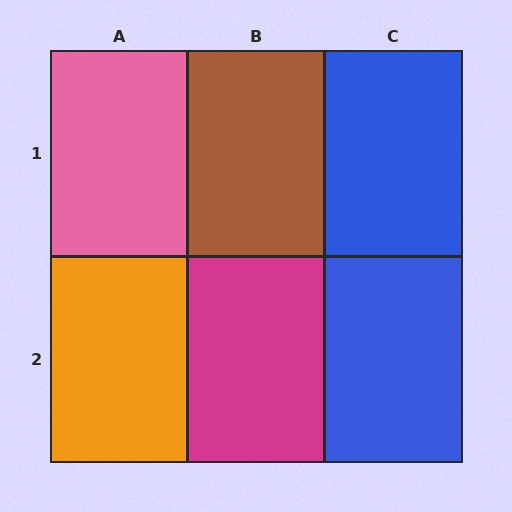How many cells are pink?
1 cell is pink.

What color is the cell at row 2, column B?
Magenta.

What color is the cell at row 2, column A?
Orange.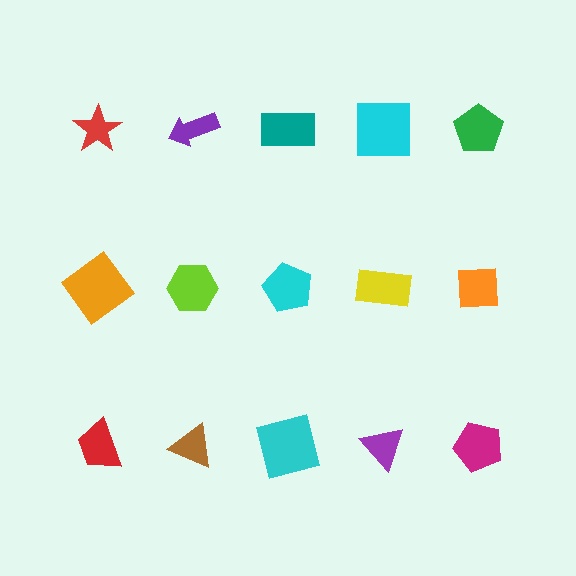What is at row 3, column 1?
A red trapezoid.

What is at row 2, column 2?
A lime hexagon.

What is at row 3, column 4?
A purple triangle.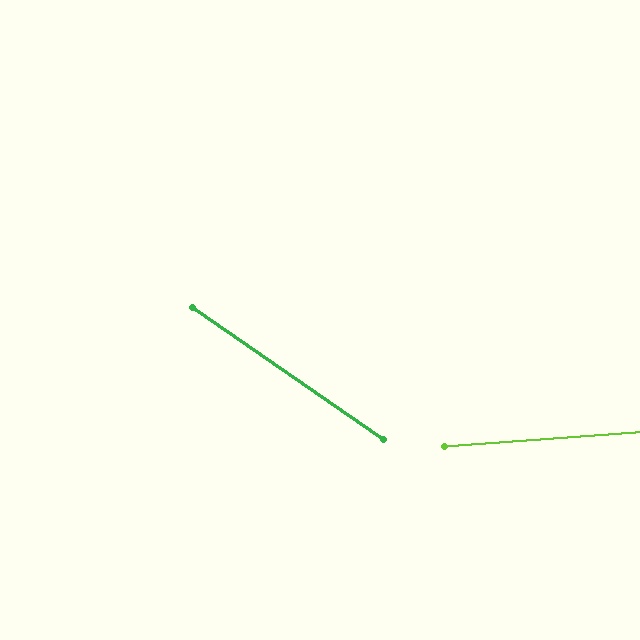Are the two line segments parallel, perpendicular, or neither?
Neither parallel nor perpendicular — they differ by about 39°.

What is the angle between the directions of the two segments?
Approximately 39 degrees.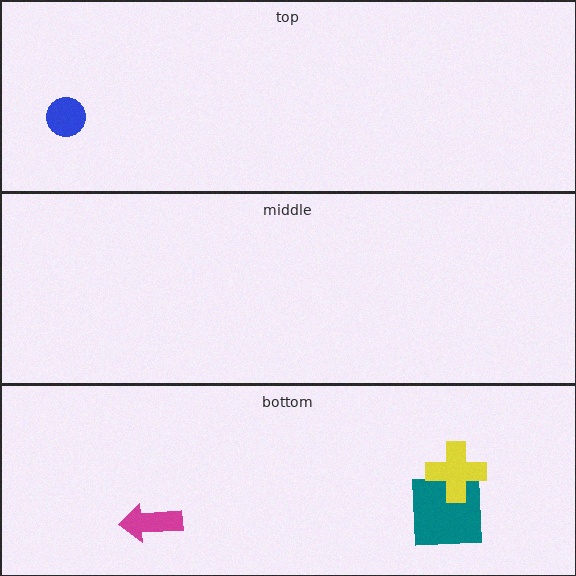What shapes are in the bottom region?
The teal square, the magenta arrow, the yellow cross.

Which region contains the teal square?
The bottom region.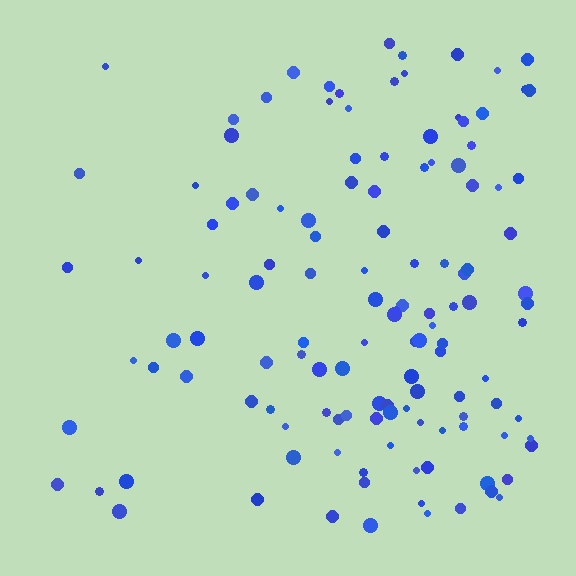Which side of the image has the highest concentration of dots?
The right.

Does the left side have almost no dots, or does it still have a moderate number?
Still a moderate number, just noticeably fewer than the right.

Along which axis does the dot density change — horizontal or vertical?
Horizontal.